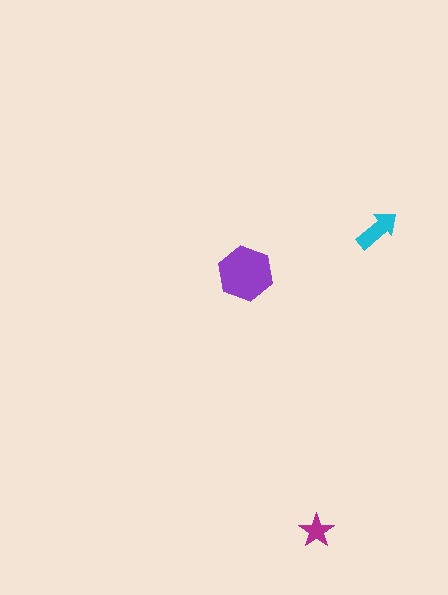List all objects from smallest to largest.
The magenta star, the cyan arrow, the purple hexagon.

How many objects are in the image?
There are 3 objects in the image.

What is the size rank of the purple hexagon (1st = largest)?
1st.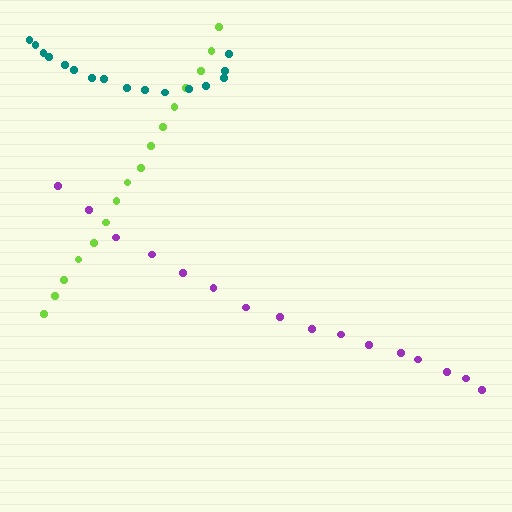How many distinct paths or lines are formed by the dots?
There are 3 distinct paths.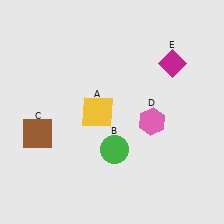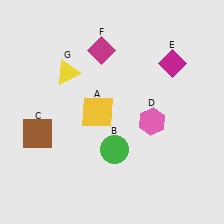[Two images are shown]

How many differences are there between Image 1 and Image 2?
There are 2 differences between the two images.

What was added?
A magenta diamond (F), a yellow triangle (G) were added in Image 2.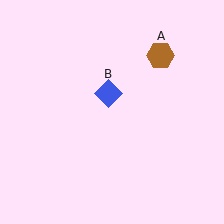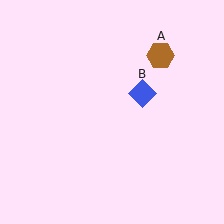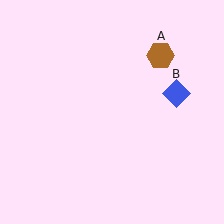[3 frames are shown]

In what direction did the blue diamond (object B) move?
The blue diamond (object B) moved right.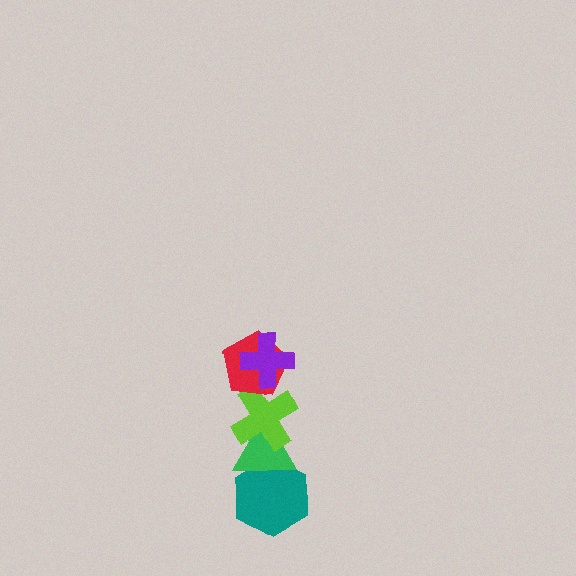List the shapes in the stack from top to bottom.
From top to bottom: the purple cross, the red pentagon, the lime cross, the green triangle, the teal hexagon.